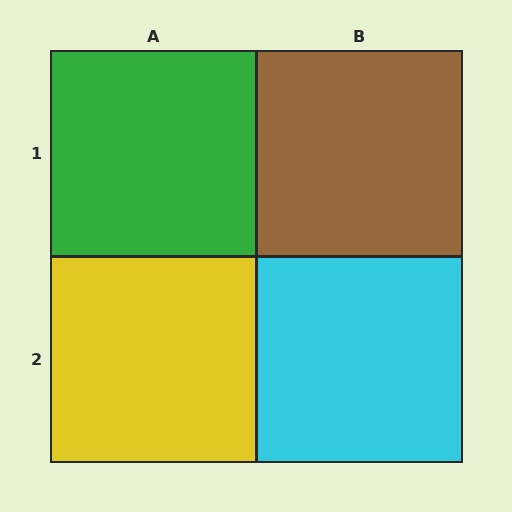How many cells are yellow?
1 cell is yellow.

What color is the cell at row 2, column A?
Yellow.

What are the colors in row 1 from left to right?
Green, brown.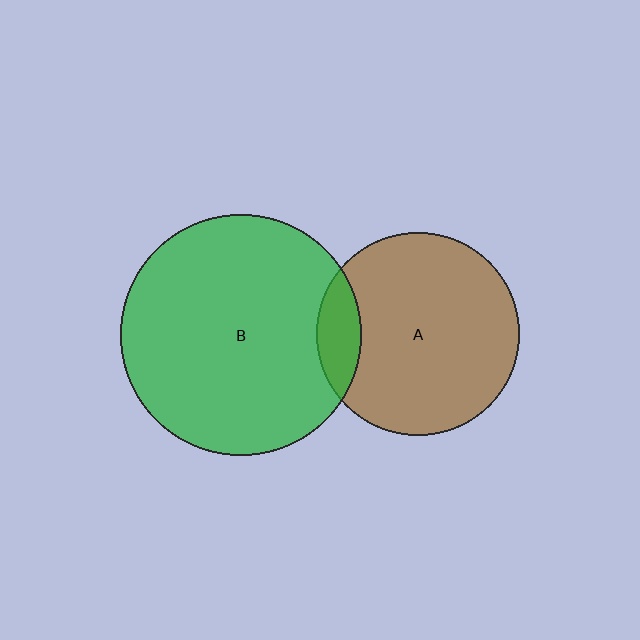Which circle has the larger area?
Circle B (green).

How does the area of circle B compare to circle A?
Approximately 1.4 times.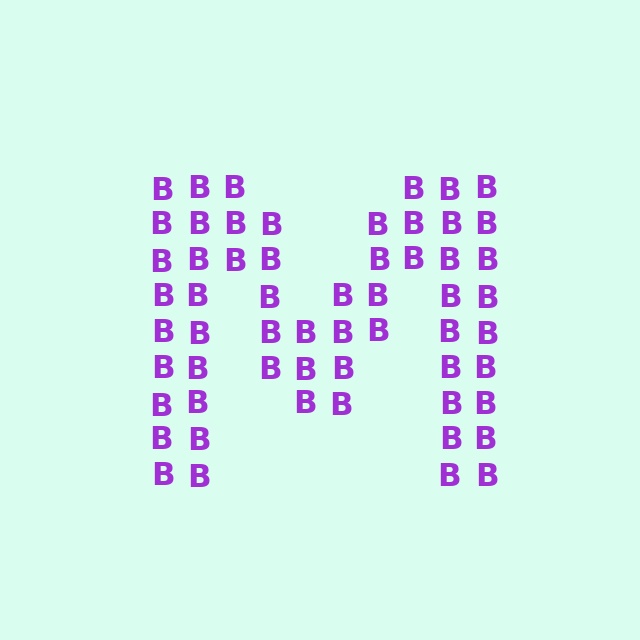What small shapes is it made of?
It is made of small letter B's.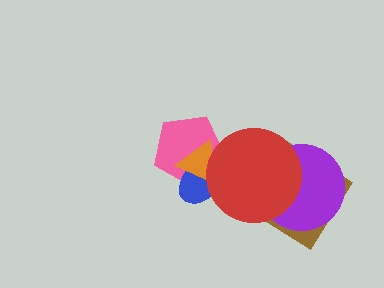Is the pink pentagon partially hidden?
Yes, it is partially covered by another shape.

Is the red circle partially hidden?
No, no other shape covers it.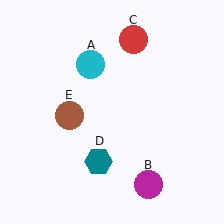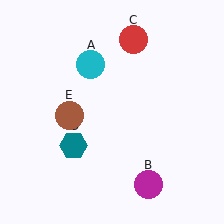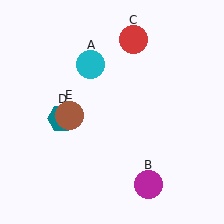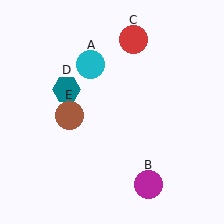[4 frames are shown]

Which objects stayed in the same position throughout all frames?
Cyan circle (object A) and magenta circle (object B) and red circle (object C) and brown circle (object E) remained stationary.